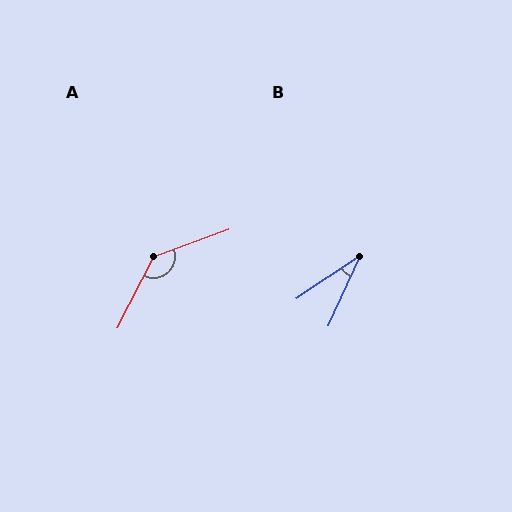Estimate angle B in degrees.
Approximately 31 degrees.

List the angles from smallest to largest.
B (31°), A (137°).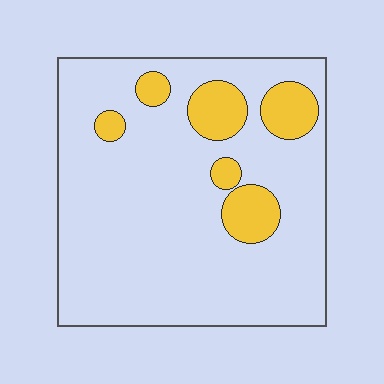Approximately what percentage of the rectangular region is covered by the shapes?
Approximately 15%.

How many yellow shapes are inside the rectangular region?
6.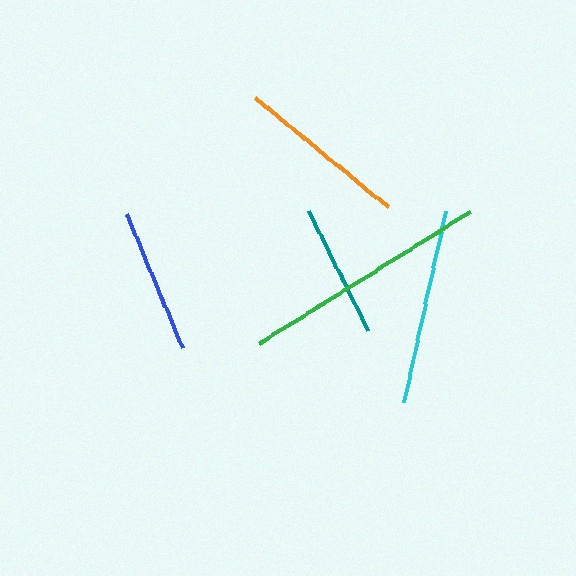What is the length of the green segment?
The green segment is approximately 249 pixels long.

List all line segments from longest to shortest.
From longest to shortest: green, cyan, orange, blue, teal.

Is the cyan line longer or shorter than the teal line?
The cyan line is longer than the teal line.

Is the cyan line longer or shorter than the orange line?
The cyan line is longer than the orange line.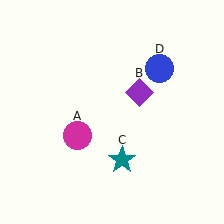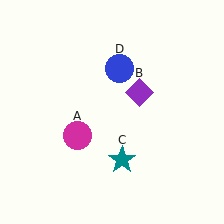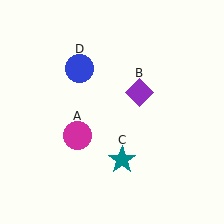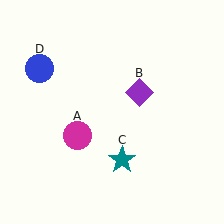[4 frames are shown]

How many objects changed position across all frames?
1 object changed position: blue circle (object D).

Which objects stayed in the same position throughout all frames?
Magenta circle (object A) and purple diamond (object B) and teal star (object C) remained stationary.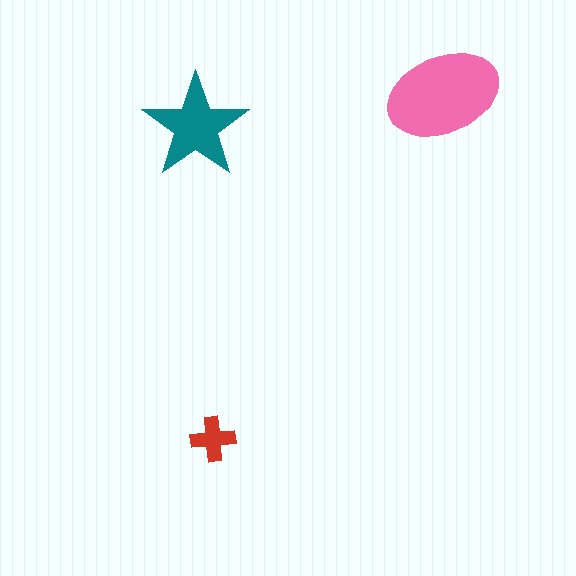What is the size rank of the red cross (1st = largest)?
3rd.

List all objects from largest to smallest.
The pink ellipse, the teal star, the red cross.